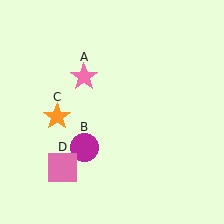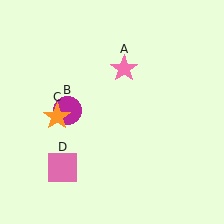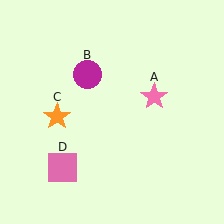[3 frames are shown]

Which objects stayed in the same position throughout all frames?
Orange star (object C) and pink square (object D) remained stationary.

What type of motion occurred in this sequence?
The pink star (object A), magenta circle (object B) rotated clockwise around the center of the scene.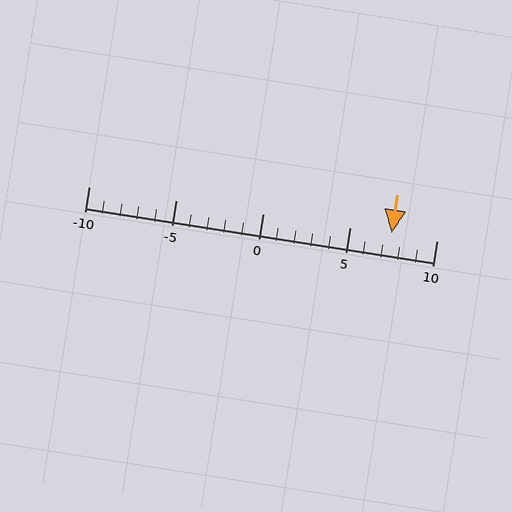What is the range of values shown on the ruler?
The ruler shows values from -10 to 10.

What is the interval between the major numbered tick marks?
The major tick marks are spaced 5 units apart.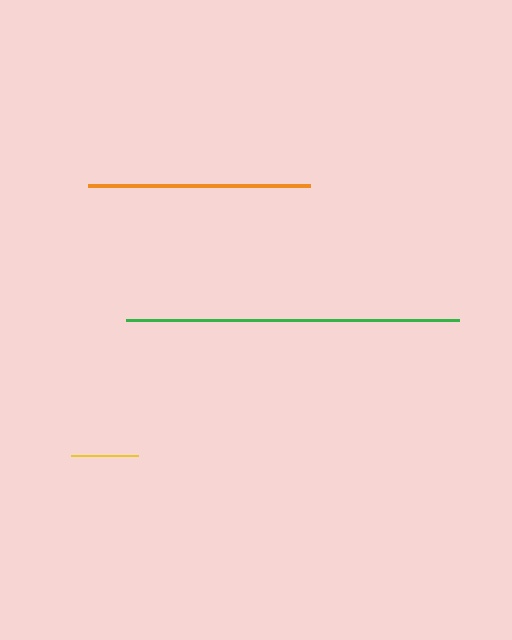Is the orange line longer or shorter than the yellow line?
The orange line is longer than the yellow line.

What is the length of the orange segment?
The orange segment is approximately 221 pixels long.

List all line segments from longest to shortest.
From longest to shortest: green, orange, yellow.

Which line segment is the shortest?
The yellow line is the shortest at approximately 67 pixels.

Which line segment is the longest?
The green line is the longest at approximately 333 pixels.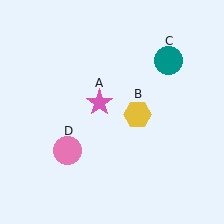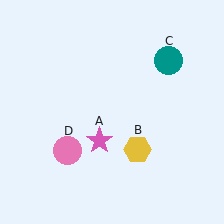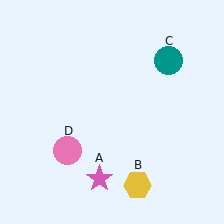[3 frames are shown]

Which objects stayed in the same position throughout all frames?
Teal circle (object C) and pink circle (object D) remained stationary.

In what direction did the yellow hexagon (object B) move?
The yellow hexagon (object B) moved down.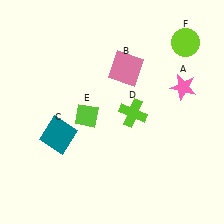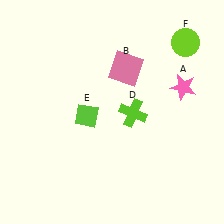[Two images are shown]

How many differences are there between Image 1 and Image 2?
There is 1 difference between the two images.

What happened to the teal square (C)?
The teal square (C) was removed in Image 2. It was in the bottom-left area of Image 1.